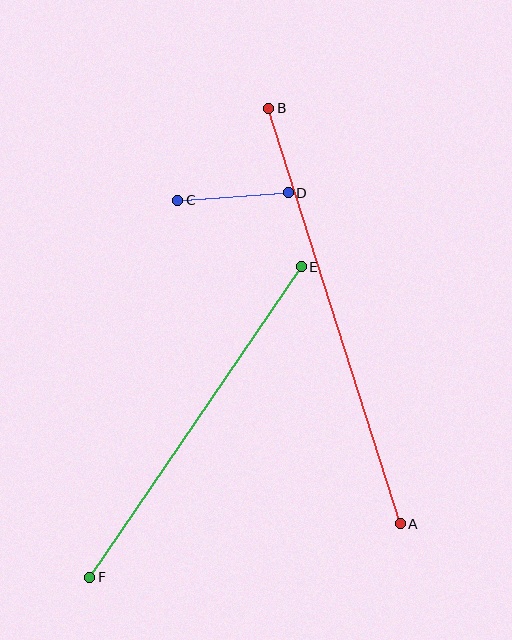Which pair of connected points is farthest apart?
Points A and B are farthest apart.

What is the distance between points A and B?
The distance is approximately 436 pixels.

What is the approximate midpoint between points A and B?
The midpoint is at approximately (334, 316) pixels.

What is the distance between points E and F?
The distance is approximately 376 pixels.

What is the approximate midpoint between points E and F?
The midpoint is at approximately (195, 422) pixels.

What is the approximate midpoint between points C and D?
The midpoint is at approximately (233, 197) pixels.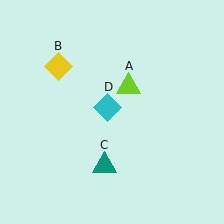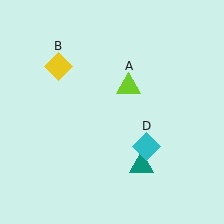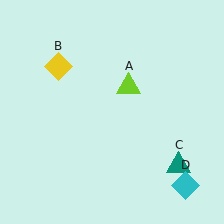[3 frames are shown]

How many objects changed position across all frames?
2 objects changed position: teal triangle (object C), cyan diamond (object D).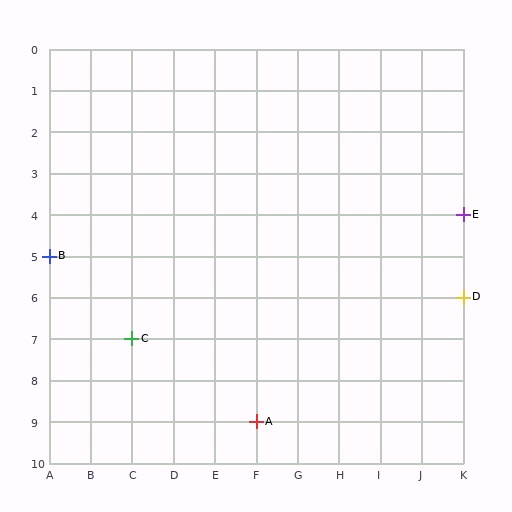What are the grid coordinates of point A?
Point A is at grid coordinates (F, 9).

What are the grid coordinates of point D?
Point D is at grid coordinates (K, 6).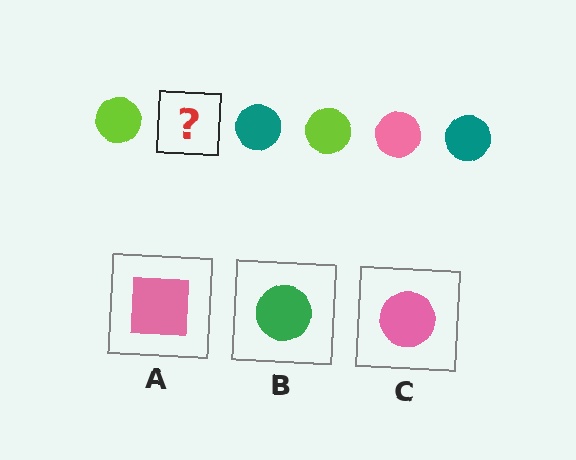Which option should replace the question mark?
Option C.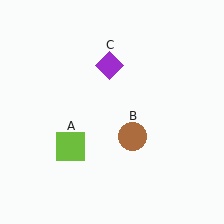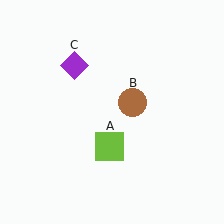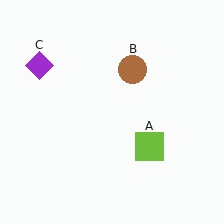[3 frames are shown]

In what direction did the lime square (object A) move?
The lime square (object A) moved right.